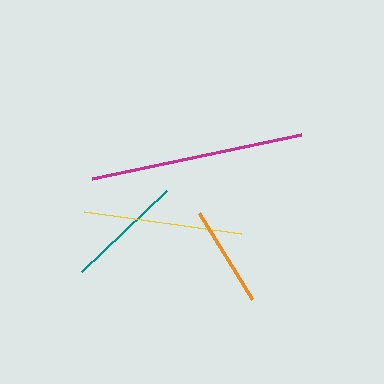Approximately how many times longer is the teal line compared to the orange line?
The teal line is approximately 1.2 times the length of the orange line.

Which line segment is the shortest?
The orange line is the shortest at approximately 101 pixels.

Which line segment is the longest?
The magenta line is the longest at approximately 213 pixels.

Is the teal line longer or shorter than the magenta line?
The magenta line is longer than the teal line.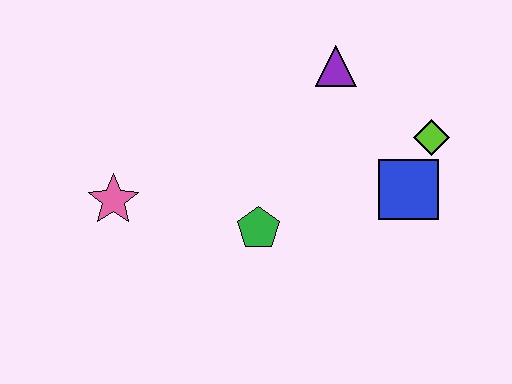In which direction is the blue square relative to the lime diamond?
The blue square is below the lime diamond.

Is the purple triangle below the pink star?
No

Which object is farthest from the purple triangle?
The pink star is farthest from the purple triangle.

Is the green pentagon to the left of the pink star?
No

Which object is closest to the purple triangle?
The lime diamond is closest to the purple triangle.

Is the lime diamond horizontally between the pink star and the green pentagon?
No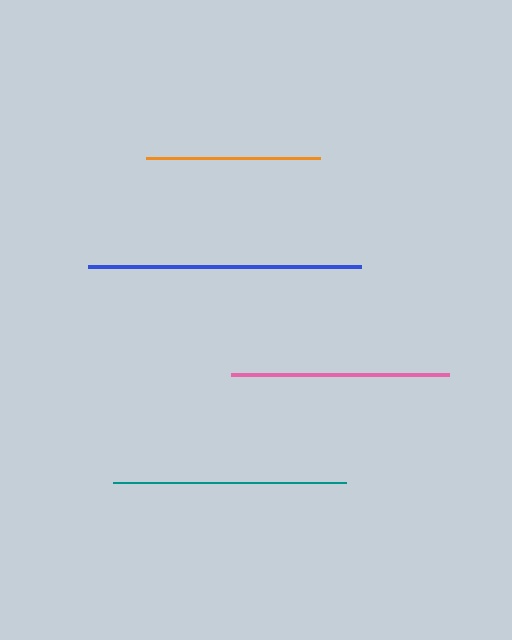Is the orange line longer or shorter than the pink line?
The pink line is longer than the orange line.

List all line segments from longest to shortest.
From longest to shortest: blue, teal, pink, orange.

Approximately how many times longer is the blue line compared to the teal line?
The blue line is approximately 1.2 times the length of the teal line.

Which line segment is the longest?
The blue line is the longest at approximately 273 pixels.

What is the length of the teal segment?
The teal segment is approximately 233 pixels long.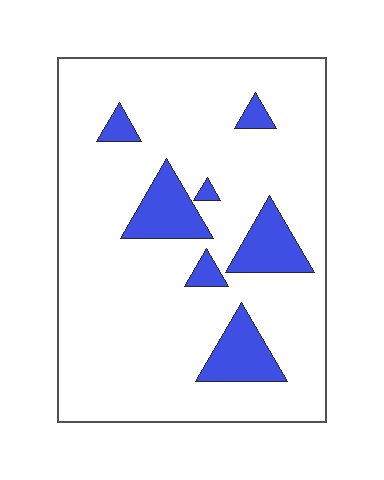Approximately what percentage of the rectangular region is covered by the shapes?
Approximately 15%.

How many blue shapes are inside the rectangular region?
7.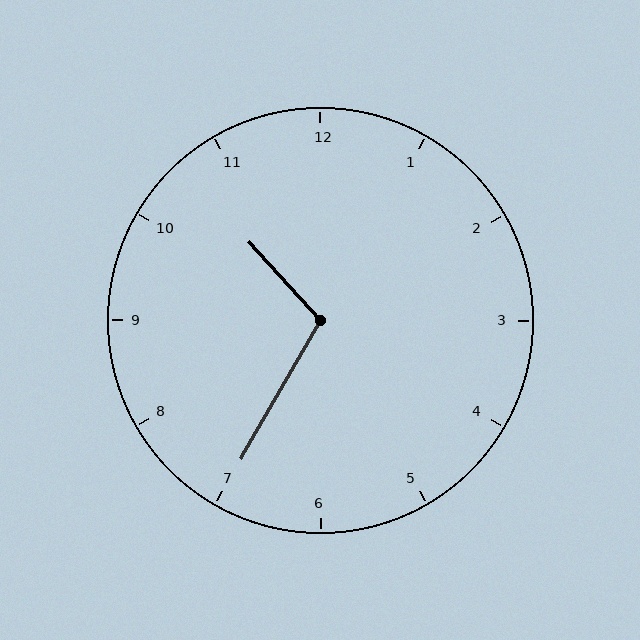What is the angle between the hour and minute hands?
Approximately 108 degrees.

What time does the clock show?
10:35.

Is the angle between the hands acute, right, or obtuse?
It is obtuse.